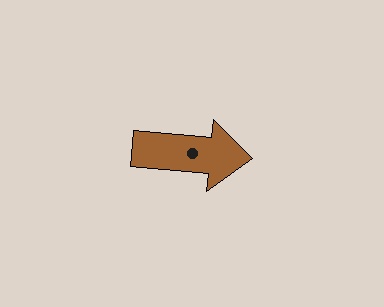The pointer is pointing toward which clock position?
Roughly 3 o'clock.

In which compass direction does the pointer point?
East.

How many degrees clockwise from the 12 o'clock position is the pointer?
Approximately 95 degrees.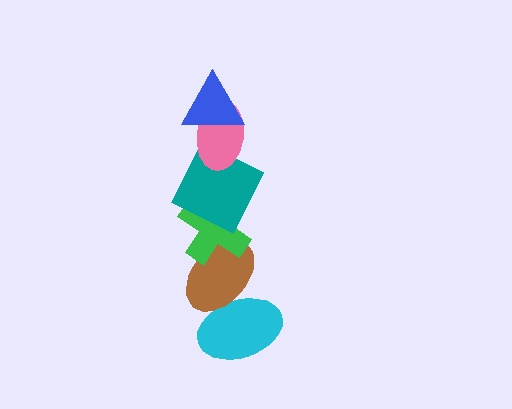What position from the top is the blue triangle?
The blue triangle is 1st from the top.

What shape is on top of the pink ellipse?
The blue triangle is on top of the pink ellipse.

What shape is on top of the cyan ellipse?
The brown ellipse is on top of the cyan ellipse.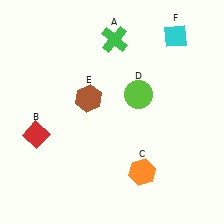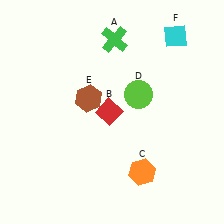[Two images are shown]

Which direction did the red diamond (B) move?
The red diamond (B) moved right.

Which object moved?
The red diamond (B) moved right.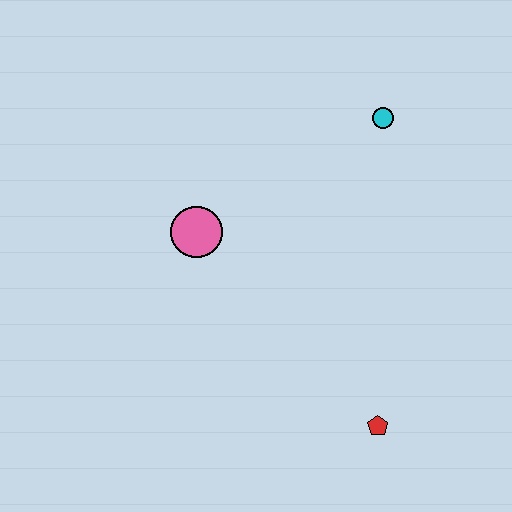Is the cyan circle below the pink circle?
No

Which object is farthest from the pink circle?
The red pentagon is farthest from the pink circle.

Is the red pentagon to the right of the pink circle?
Yes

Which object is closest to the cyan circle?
The pink circle is closest to the cyan circle.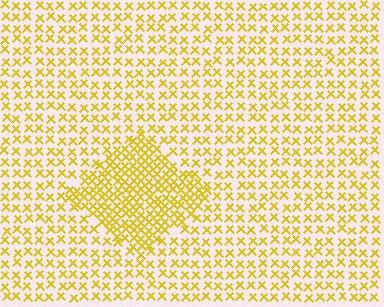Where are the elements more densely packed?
The elements are more densely packed inside the diamond boundary.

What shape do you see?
I see a diamond.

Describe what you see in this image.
The image contains small yellow elements arranged at two different densities. A diamond-shaped region is visible where the elements are more densely packed than the surrounding area.